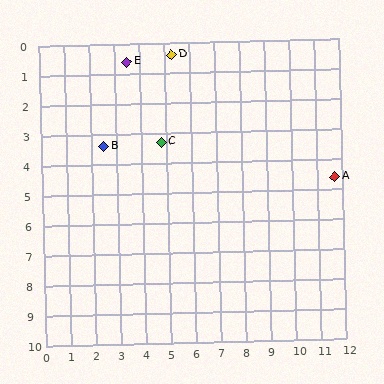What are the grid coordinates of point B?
Point B is at approximately (2.5, 3.4).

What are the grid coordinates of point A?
Point A is at approximately (11.7, 4.6).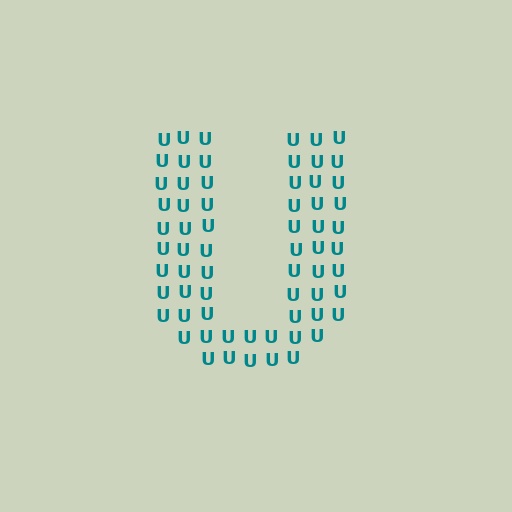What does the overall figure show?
The overall figure shows the letter U.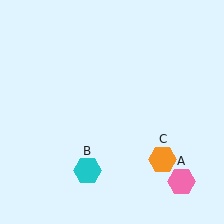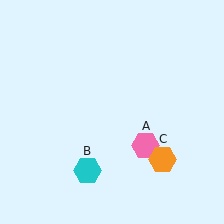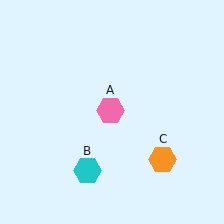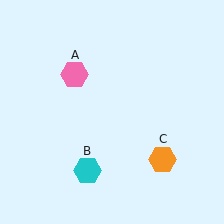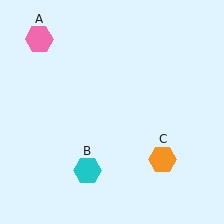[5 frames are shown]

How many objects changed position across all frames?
1 object changed position: pink hexagon (object A).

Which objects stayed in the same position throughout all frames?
Cyan hexagon (object B) and orange hexagon (object C) remained stationary.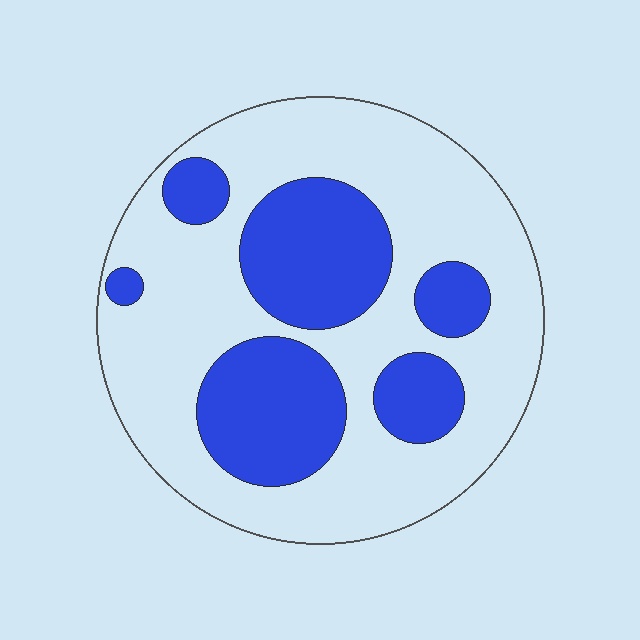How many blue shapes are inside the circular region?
6.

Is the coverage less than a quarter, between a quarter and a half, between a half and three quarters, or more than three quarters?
Between a quarter and a half.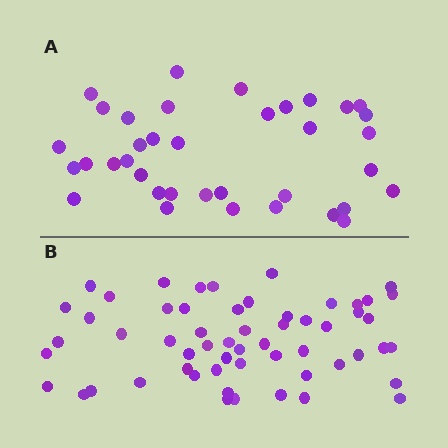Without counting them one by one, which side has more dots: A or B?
Region B (the bottom region) has more dots.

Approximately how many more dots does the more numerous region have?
Region B has approximately 20 more dots than region A.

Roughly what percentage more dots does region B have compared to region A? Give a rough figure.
About 55% more.